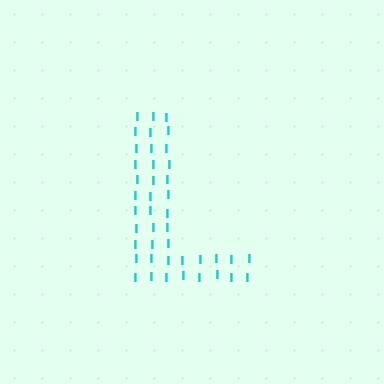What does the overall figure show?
The overall figure shows the letter L.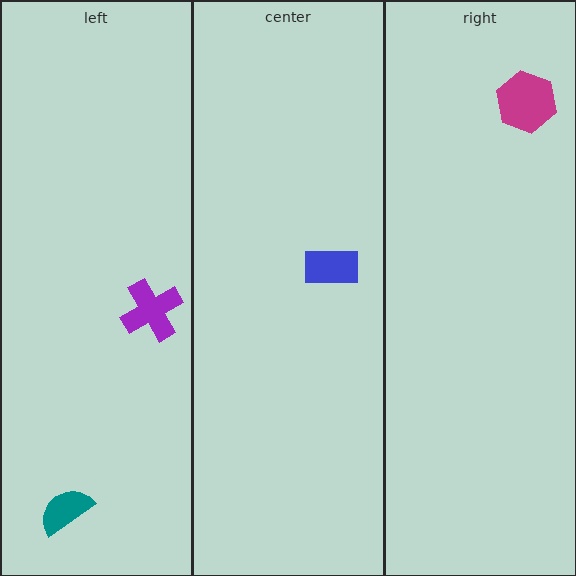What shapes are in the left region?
The purple cross, the teal semicircle.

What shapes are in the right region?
The magenta hexagon.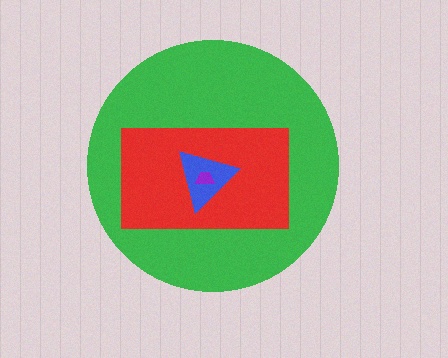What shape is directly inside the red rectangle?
The blue triangle.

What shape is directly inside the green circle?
The red rectangle.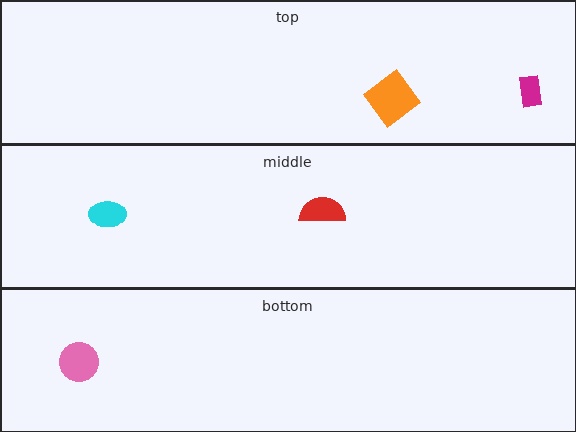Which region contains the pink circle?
The bottom region.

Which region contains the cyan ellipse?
The middle region.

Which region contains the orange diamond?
The top region.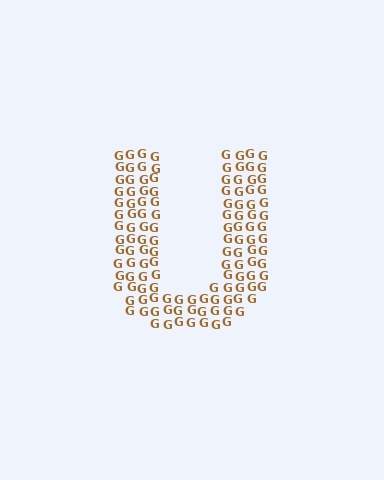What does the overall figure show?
The overall figure shows the letter U.